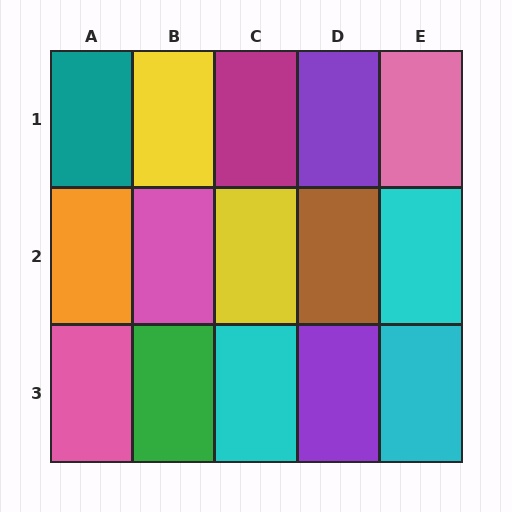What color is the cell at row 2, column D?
Brown.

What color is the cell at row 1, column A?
Teal.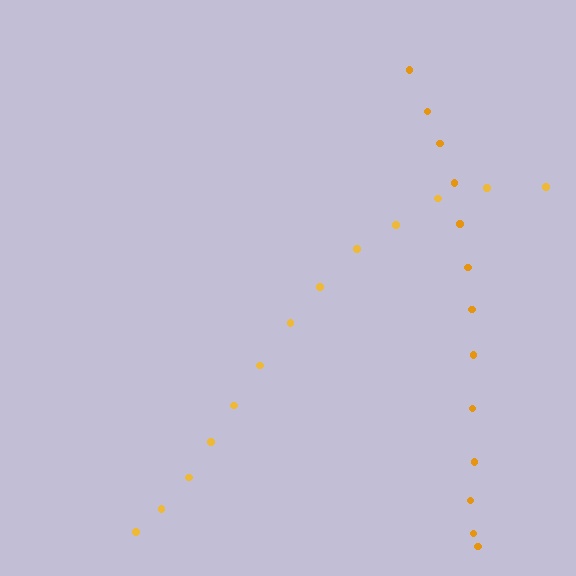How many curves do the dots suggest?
There are 2 distinct paths.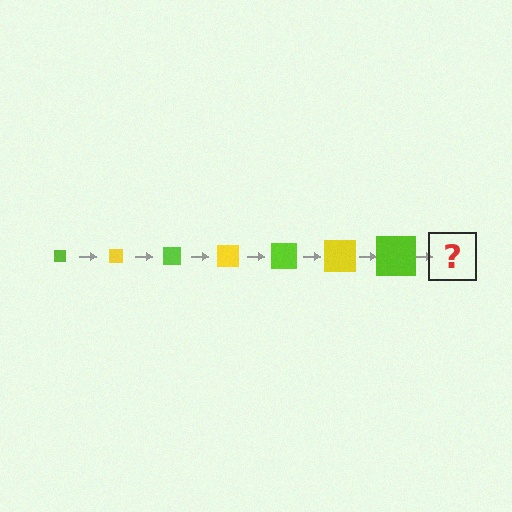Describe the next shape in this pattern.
It should be a yellow square, larger than the previous one.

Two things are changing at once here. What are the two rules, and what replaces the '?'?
The two rules are that the square grows larger each step and the color cycles through lime and yellow. The '?' should be a yellow square, larger than the previous one.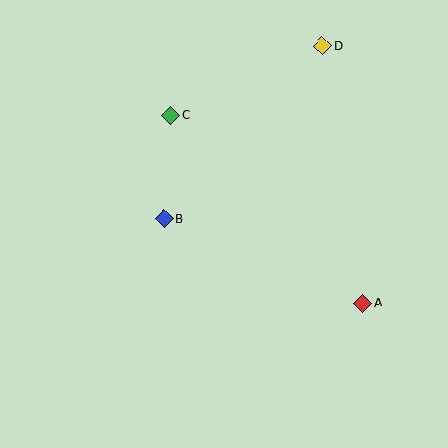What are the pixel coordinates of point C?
Point C is at (171, 116).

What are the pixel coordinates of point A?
Point A is at (363, 304).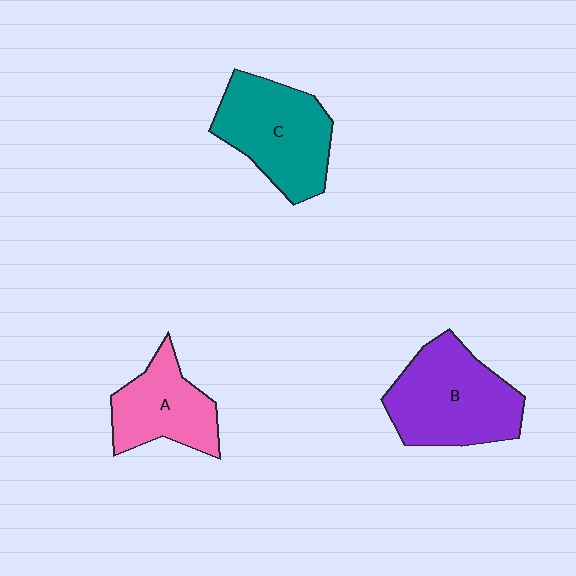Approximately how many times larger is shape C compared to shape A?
Approximately 1.3 times.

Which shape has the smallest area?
Shape A (pink).